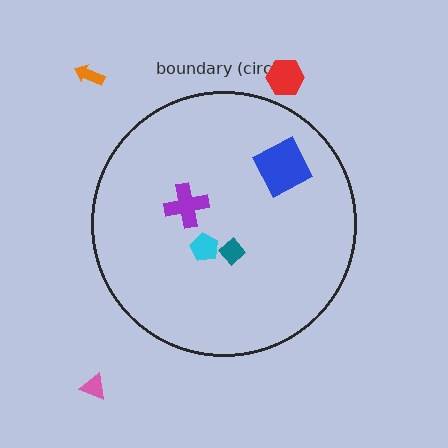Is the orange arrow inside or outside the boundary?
Outside.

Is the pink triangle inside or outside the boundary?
Outside.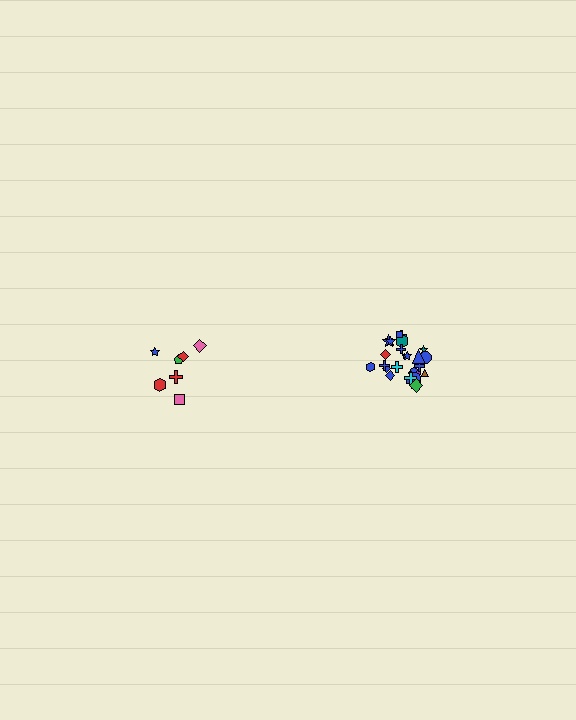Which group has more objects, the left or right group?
The right group.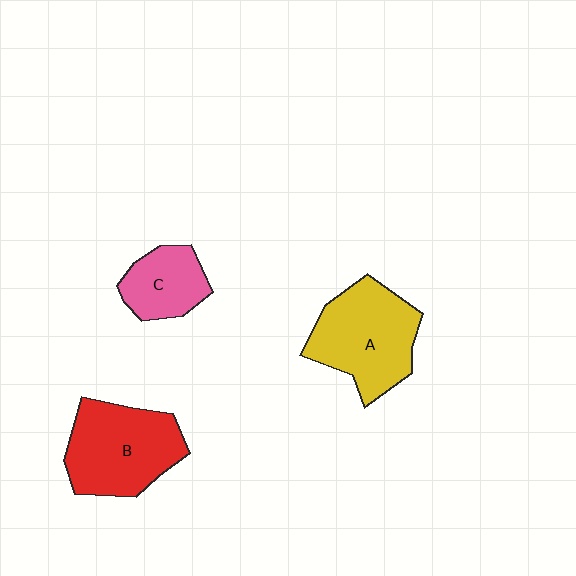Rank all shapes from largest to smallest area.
From largest to smallest: A (yellow), B (red), C (pink).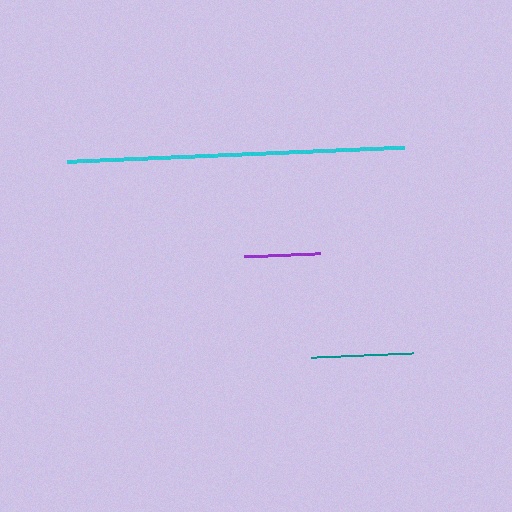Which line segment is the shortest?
The purple line is the shortest at approximately 76 pixels.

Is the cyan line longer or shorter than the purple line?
The cyan line is longer than the purple line.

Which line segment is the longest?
The cyan line is the longest at approximately 337 pixels.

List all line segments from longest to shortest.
From longest to shortest: cyan, teal, purple.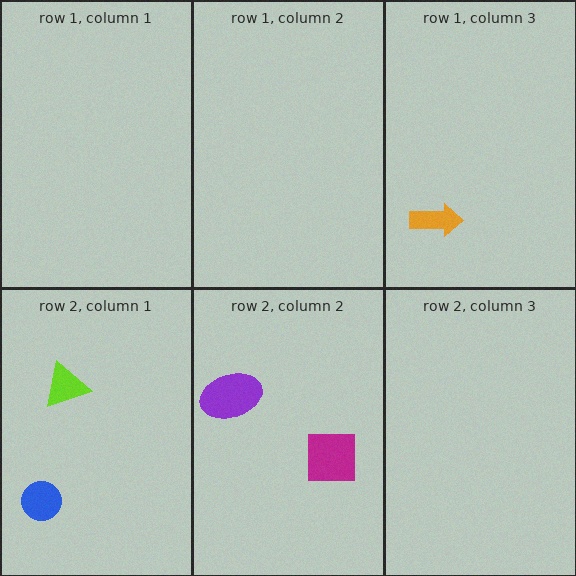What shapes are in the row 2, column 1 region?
The lime triangle, the blue circle.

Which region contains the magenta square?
The row 2, column 2 region.